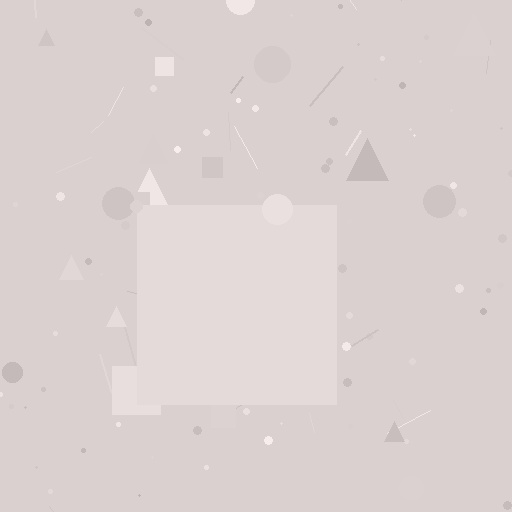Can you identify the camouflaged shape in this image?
The camouflaged shape is a square.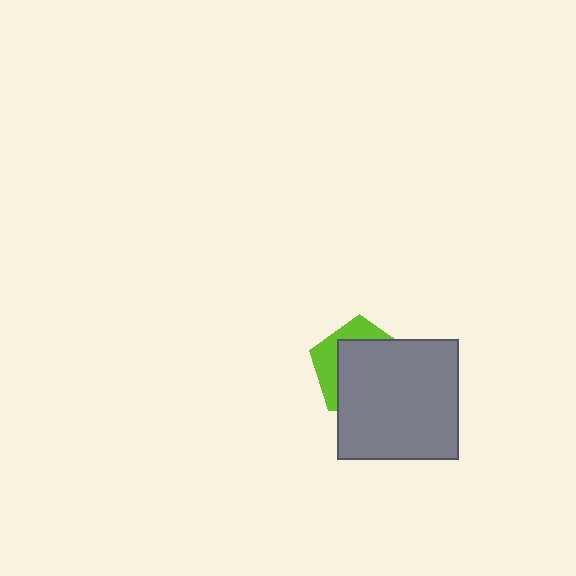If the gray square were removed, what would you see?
You would see the complete lime pentagon.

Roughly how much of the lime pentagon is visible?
A small part of it is visible (roughly 33%).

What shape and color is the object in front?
The object in front is a gray square.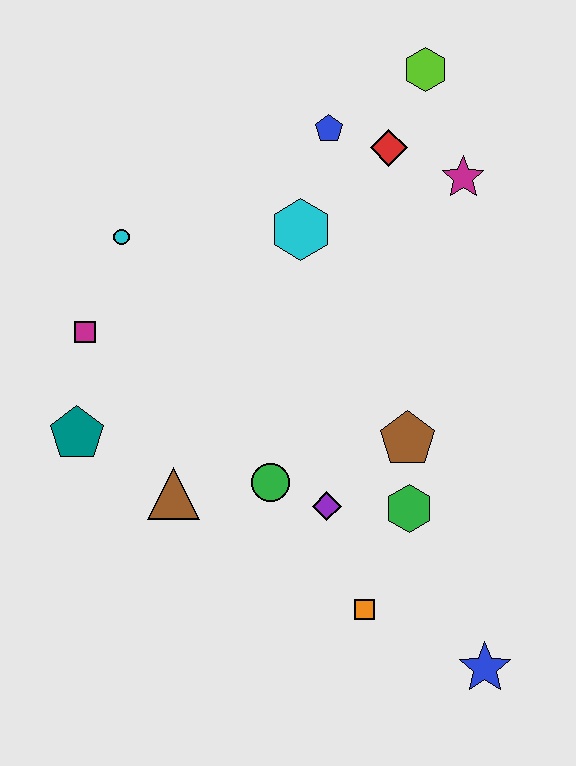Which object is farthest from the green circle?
The lime hexagon is farthest from the green circle.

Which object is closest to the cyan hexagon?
The blue pentagon is closest to the cyan hexagon.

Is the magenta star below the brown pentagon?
No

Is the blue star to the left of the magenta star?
No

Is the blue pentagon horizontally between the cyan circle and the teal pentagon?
No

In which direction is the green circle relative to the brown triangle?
The green circle is to the right of the brown triangle.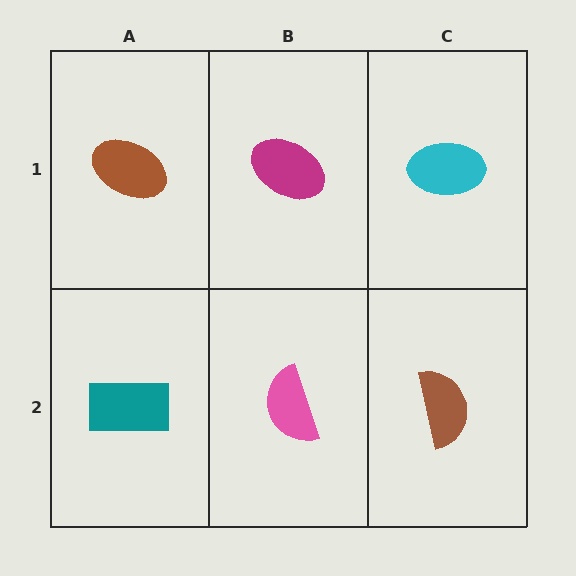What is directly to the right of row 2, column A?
A pink semicircle.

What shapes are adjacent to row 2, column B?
A magenta ellipse (row 1, column B), a teal rectangle (row 2, column A), a brown semicircle (row 2, column C).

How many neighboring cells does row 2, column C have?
2.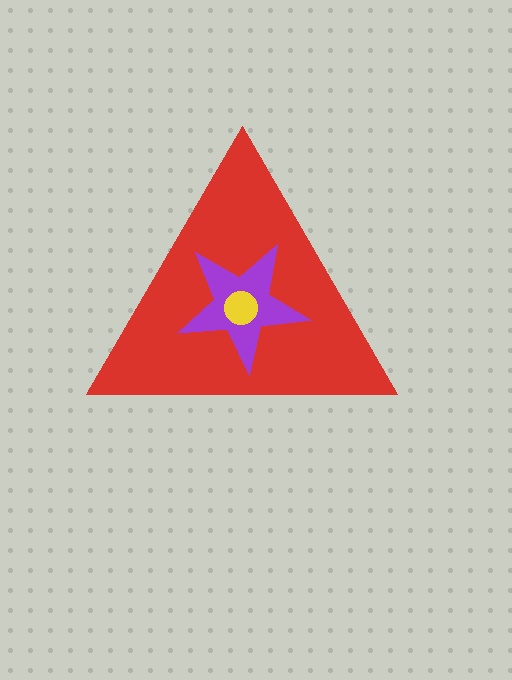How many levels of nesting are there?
3.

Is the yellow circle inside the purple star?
Yes.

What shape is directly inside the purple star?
The yellow circle.